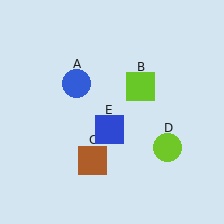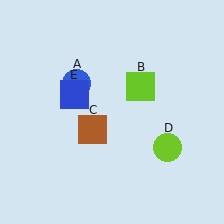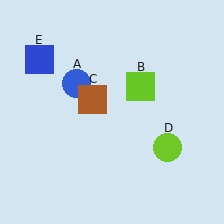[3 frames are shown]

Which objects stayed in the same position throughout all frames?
Blue circle (object A) and lime square (object B) and lime circle (object D) remained stationary.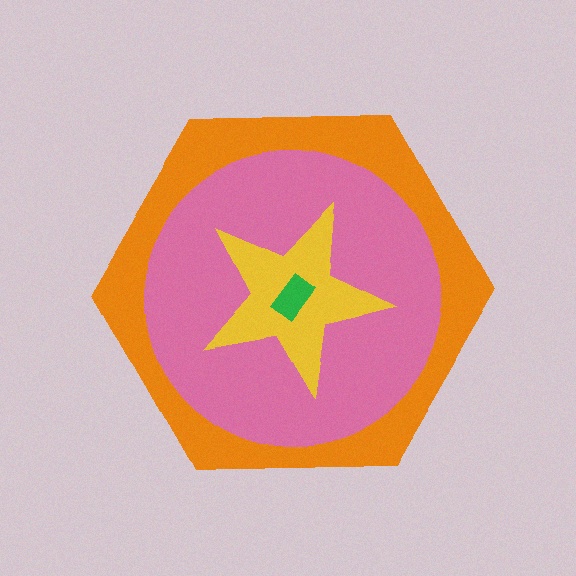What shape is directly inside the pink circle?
The yellow star.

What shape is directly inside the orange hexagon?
The pink circle.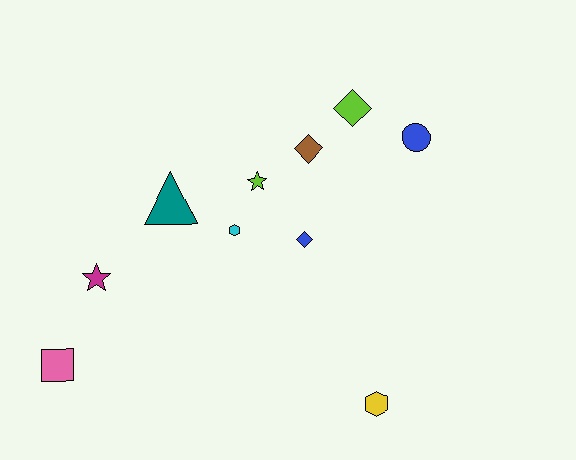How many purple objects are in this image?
There are no purple objects.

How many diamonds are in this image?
There are 3 diamonds.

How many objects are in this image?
There are 10 objects.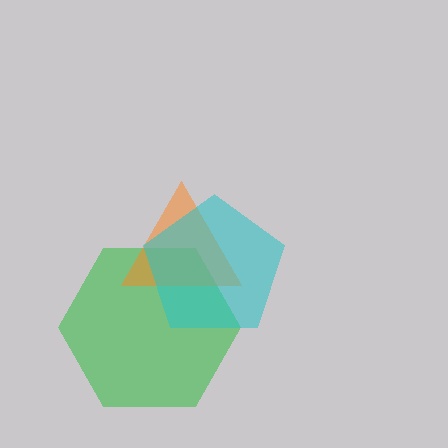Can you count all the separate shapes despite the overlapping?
Yes, there are 3 separate shapes.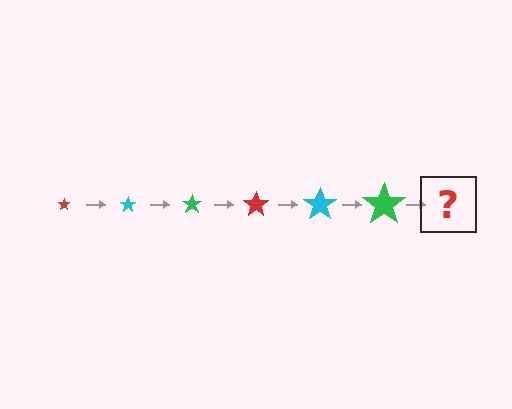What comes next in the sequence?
The next element should be a red star, larger than the previous one.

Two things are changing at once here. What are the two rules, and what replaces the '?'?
The two rules are that the star grows larger each step and the color cycles through red, cyan, and green. The '?' should be a red star, larger than the previous one.